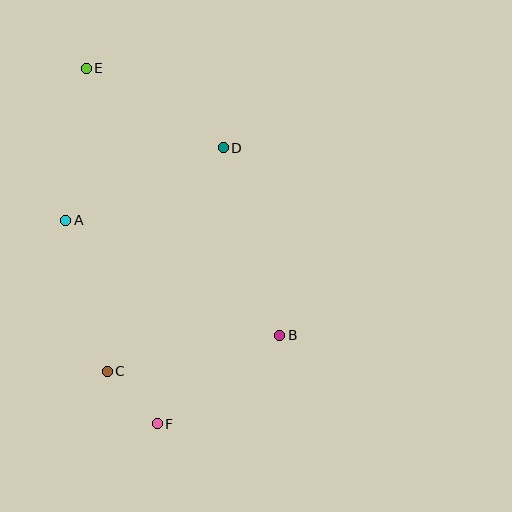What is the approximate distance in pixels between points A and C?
The distance between A and C is approximately 157 pixels.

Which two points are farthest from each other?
Points E and F are farthest from each other.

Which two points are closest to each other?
Points C and F are closest to each other.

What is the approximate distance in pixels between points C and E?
The distance between C and E is approximately 304 pixels.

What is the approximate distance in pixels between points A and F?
The distance between A and F is approximately 223 pixels.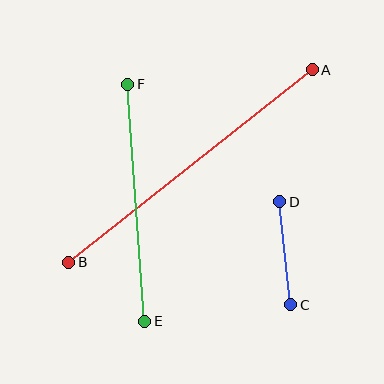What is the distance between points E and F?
The distance is approximately 237 pixels.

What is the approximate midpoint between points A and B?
The midpoint is at approximately (190, 166) pixels.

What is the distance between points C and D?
The distance is approximately 103 pixels.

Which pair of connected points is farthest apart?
Points A and B are farthest apart.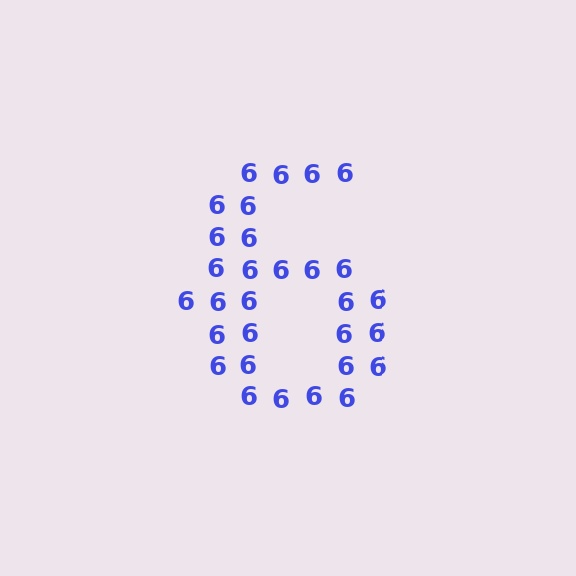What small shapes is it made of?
It is made of small digit 6's.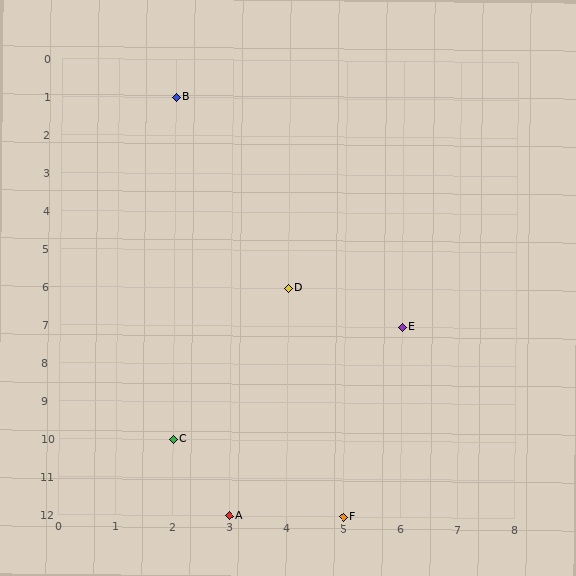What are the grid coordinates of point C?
Point C is at grid coordinates (2, 10).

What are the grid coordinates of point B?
Point B is at grid coordinates (2, 1).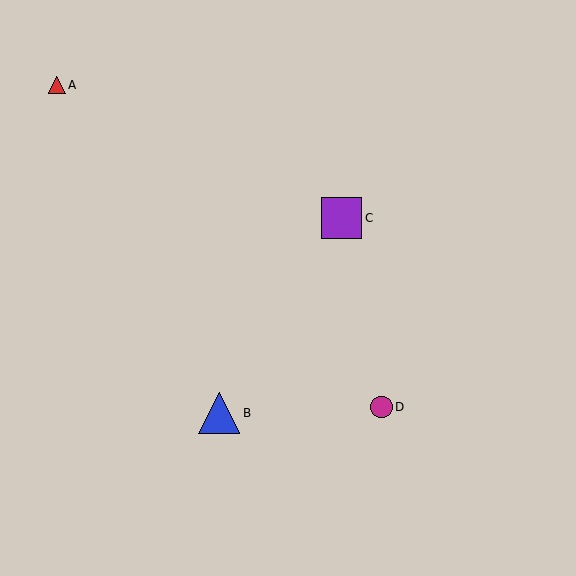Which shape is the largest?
The blue triangle (labeled B) is the largest.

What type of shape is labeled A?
Shape A is a red triangle.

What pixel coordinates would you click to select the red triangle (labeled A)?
Click at (57, 85) to select the red triangle A.